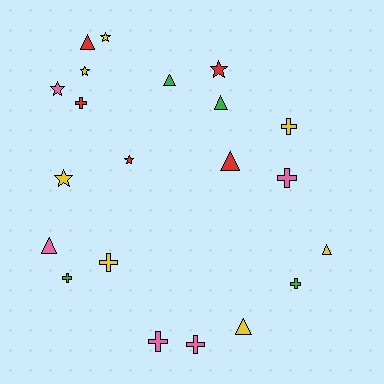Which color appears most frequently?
Yellow, with 7 objects.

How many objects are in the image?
There are 21 objects.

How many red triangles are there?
There are 2 red triangles.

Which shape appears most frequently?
Cross, with 8 objects.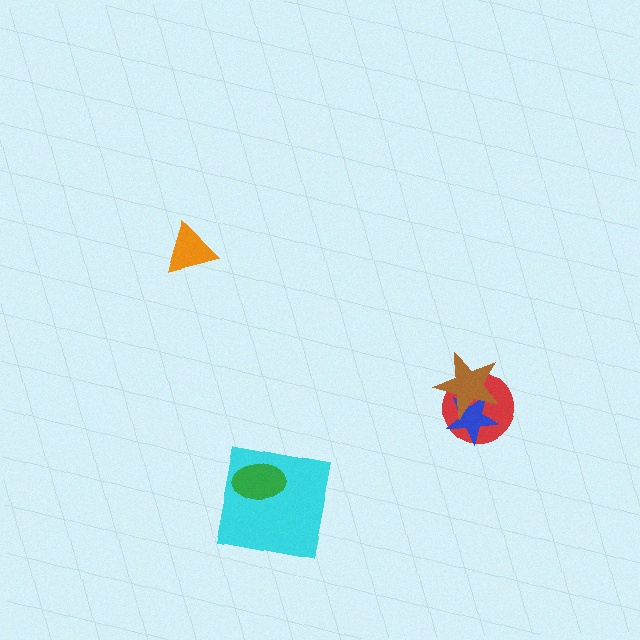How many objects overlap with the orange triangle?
0 objects overlap with the orange triangle.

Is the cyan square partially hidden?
Yes, it is partially covered by another shape.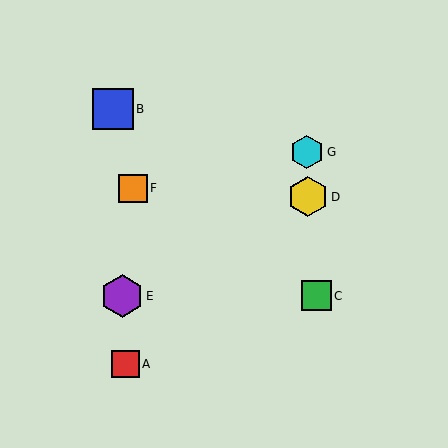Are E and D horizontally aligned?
No, E is at y≈296 and D is at y≈197.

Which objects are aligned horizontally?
Objects C, E are aligned horizontally.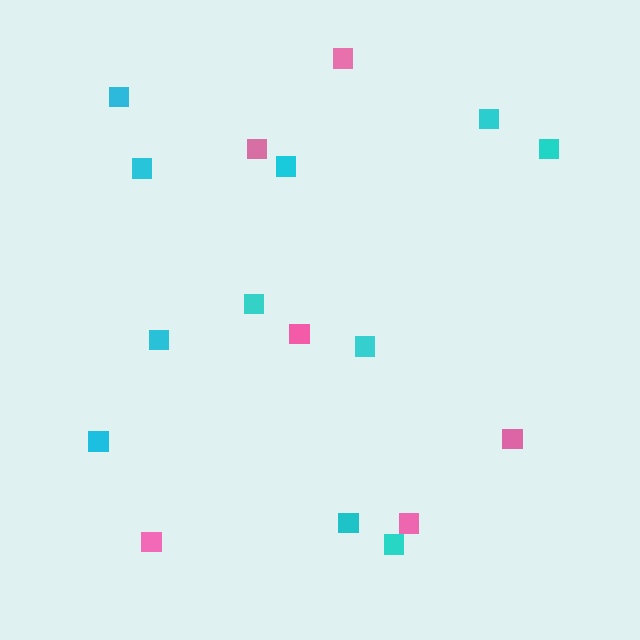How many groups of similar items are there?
There are 2 groups: one group of pink squares (6) and one group of cyan squares (11).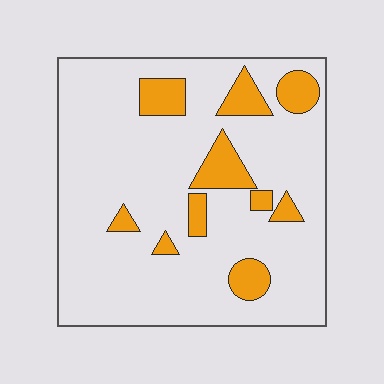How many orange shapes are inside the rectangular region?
10.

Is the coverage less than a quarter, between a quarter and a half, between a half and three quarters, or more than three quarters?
Less than a quarter.